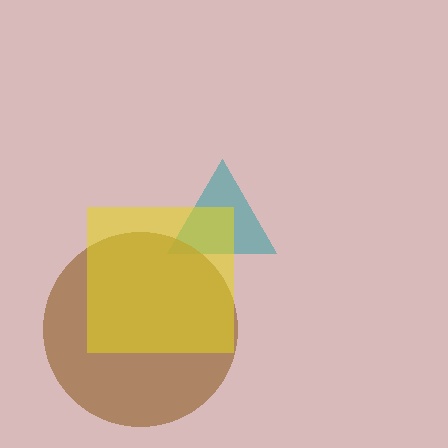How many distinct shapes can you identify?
There are 3 distinct shapes: a teal triangle, a brown circle, a yellow square.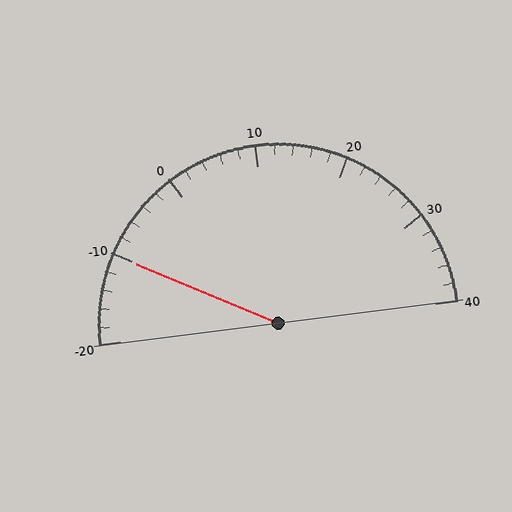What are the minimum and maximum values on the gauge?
The gauge ranges from -20 to 40.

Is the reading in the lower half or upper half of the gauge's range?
The reading is in the lower half of the range (-20 to 40).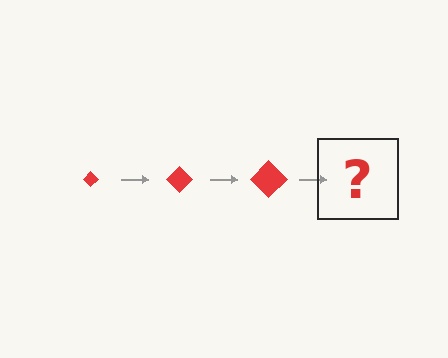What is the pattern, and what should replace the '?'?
The pattern is that the diamond gets progressively larger each step. The '?' should be a red diamond, larger than the previous one.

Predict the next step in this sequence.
The next step is a red diamond, larger than the previous one.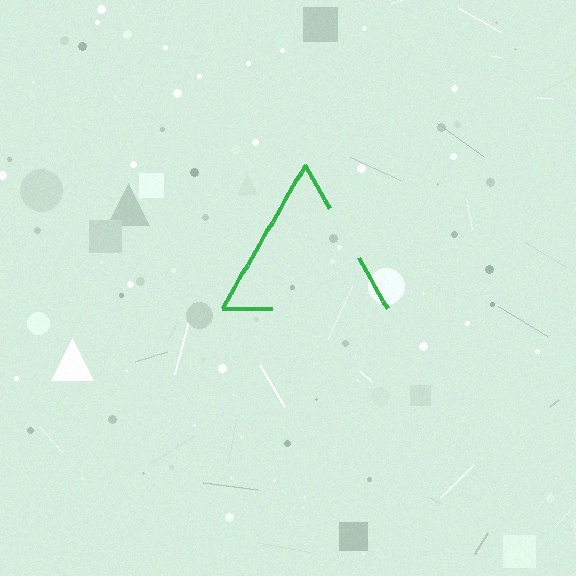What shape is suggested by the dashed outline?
The dashed outline suggests a triangle.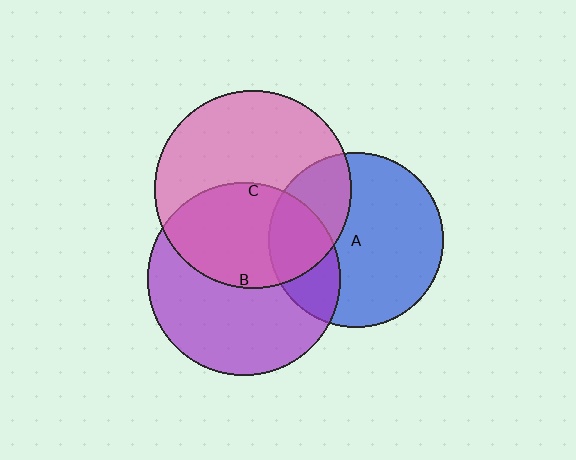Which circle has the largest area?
Circle C (pink).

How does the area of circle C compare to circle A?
Approximately 1.3 times.